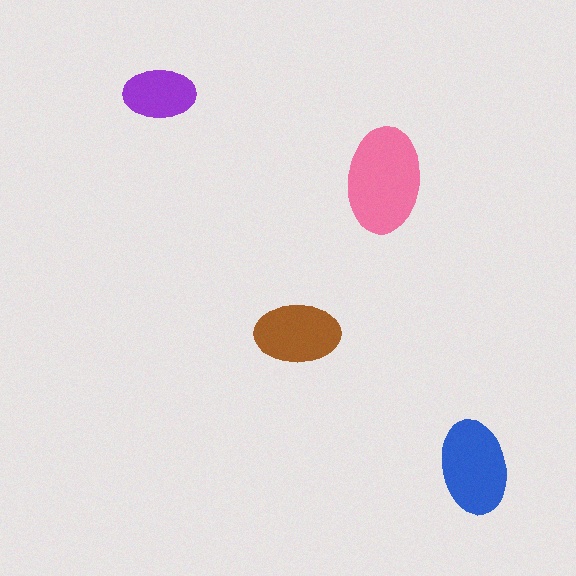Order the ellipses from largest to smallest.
the pink one, the blue one, the brown one, the purple one.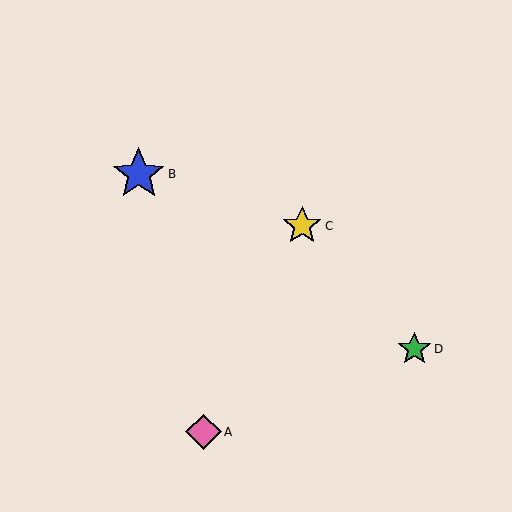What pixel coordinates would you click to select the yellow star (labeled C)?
Click at (302, 226) to select the yellow star C.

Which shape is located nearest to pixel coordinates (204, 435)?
The pink diamond (labeled A) at (203, 432) is nearest to that location.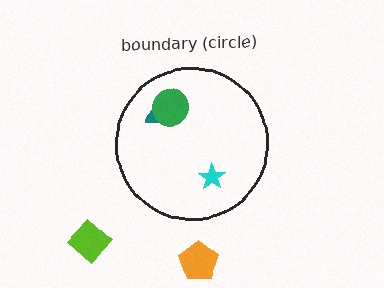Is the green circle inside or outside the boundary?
Inside.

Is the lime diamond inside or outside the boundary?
Outside.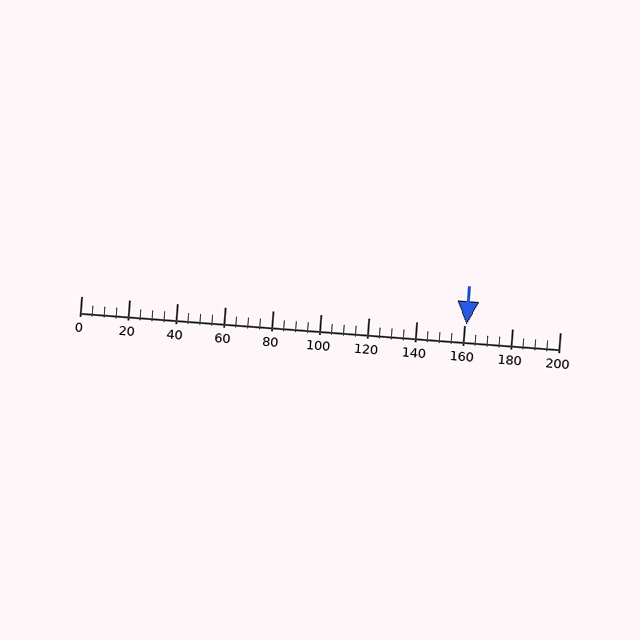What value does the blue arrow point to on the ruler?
The blue arrow points to approximately 161.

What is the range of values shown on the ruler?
The ruler shows values from 0 to 200.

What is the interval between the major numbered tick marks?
The major tick marks are spaced 20 units apart.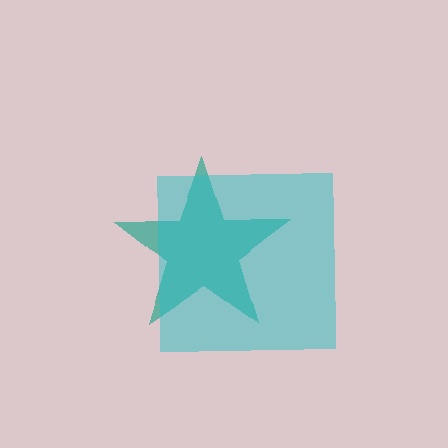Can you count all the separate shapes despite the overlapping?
Yes, there are 2 separate shapes.